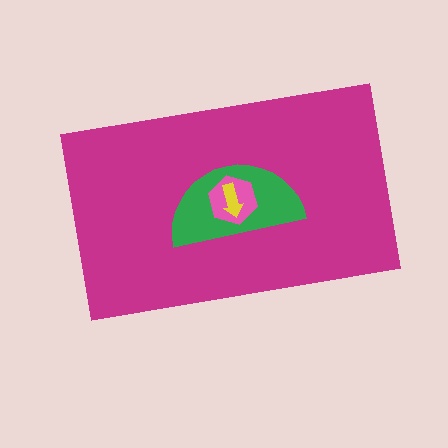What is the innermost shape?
The yellow arrow.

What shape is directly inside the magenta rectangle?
The green semicircle.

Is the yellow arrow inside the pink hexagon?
Yes.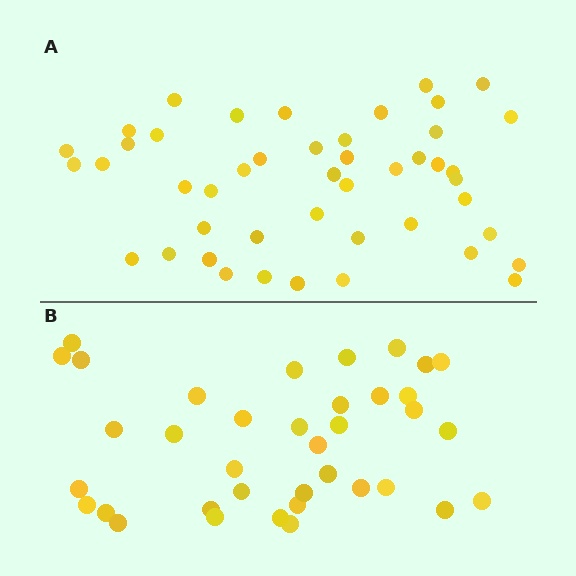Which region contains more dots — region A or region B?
Region A (the top region) has more dots.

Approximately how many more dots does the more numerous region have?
Region A has roughly 8 or so more dots than region B.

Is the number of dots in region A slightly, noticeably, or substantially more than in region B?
Region A has only slightly more — the two regions are fairly close. The ratio is roughly 1.2 to 1.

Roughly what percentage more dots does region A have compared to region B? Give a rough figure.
About 25% more.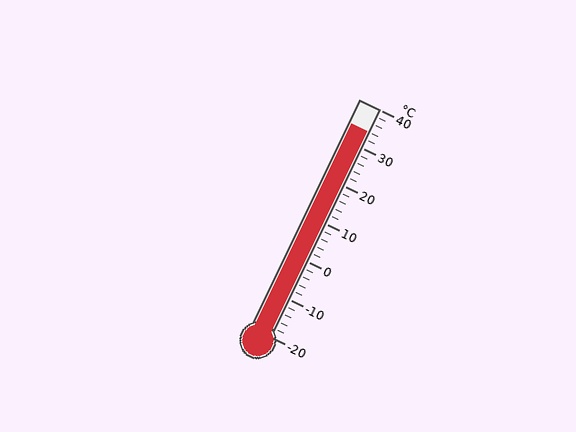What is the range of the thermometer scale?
The thermometer scale ranges from -20°C to 40°C.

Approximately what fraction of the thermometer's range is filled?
The thermometer is filled to approximately 90% of its range.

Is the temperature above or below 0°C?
The temperature is above 0°C.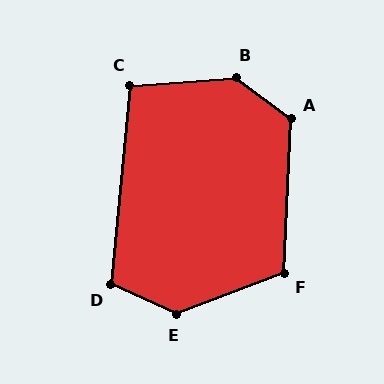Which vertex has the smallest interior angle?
C, at approximately 100 degrees.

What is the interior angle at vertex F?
Approximately 113 degrees (obtuse).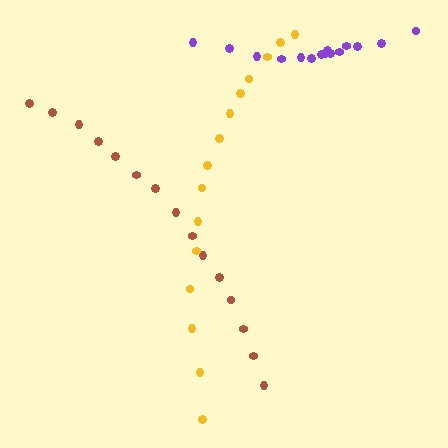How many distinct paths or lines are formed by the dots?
There are 3 distinct paths.